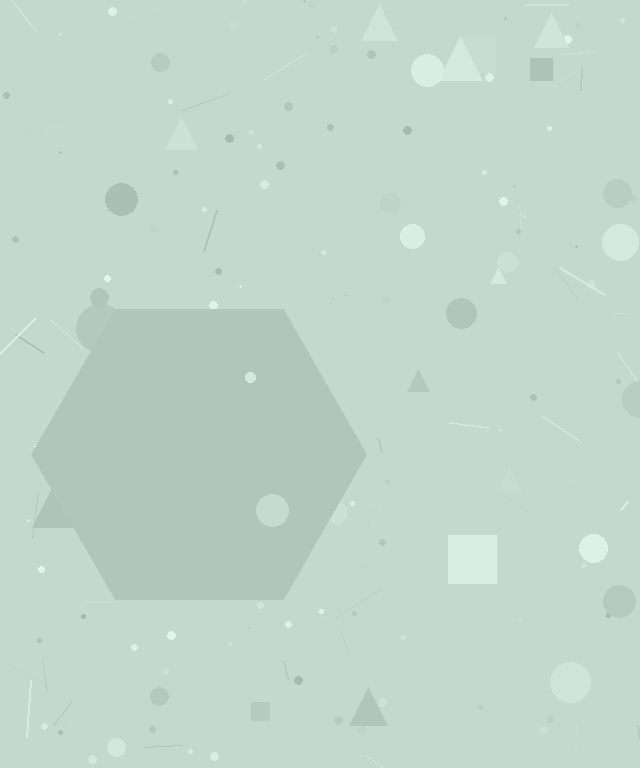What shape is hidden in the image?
A hexagon is hidden in the image.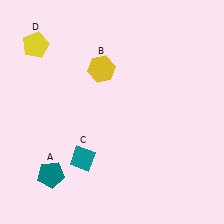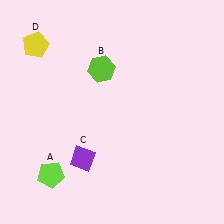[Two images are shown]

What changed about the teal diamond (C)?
In Image 1, C is teal. In Image 2, it changed to purple.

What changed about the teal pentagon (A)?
In Image 1, A is teal. In Image 2, it changed to lime.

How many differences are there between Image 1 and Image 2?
There are 3 differences between the two images.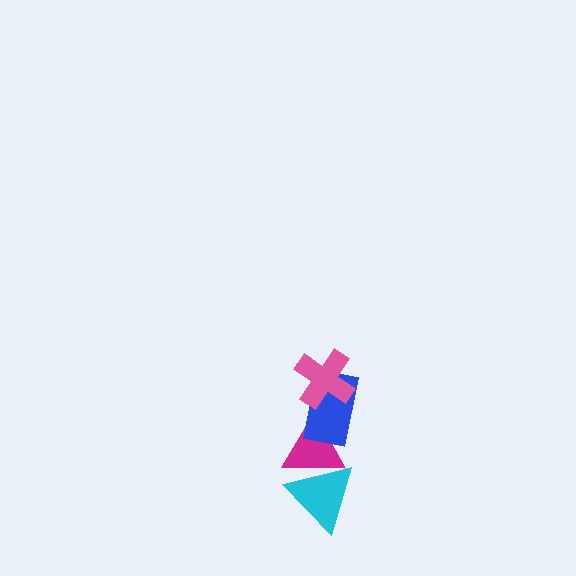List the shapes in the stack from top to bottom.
From top to bottom: the pink cross, the blue rectangle, the magenta triangle, the cyan triangle.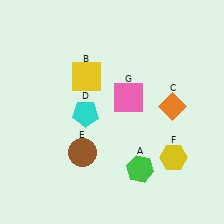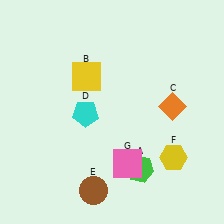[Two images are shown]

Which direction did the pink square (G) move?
The pink square (G) moved down.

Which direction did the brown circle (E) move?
The brown circle (E) moved down.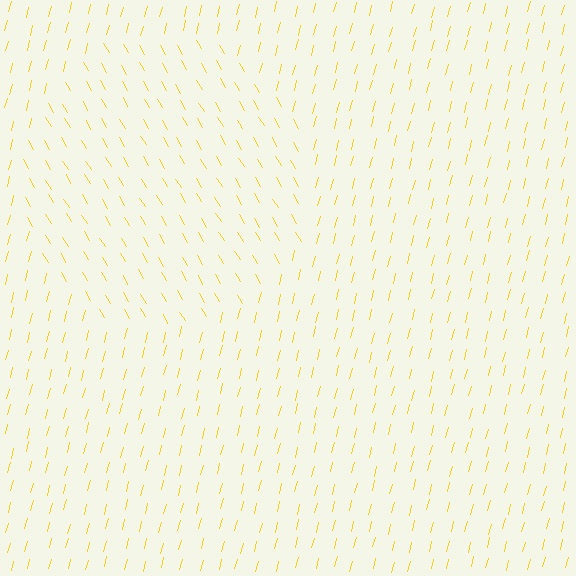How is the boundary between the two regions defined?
The boundary is defined purely by a change in line orientation (approximately 45 degrees difference). All lines are the same color and thickness.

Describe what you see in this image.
The image is filled with small yellow line segments. A circle region in the image has lines oriented differently from the surrounding lines, creating a visible texture boundary.